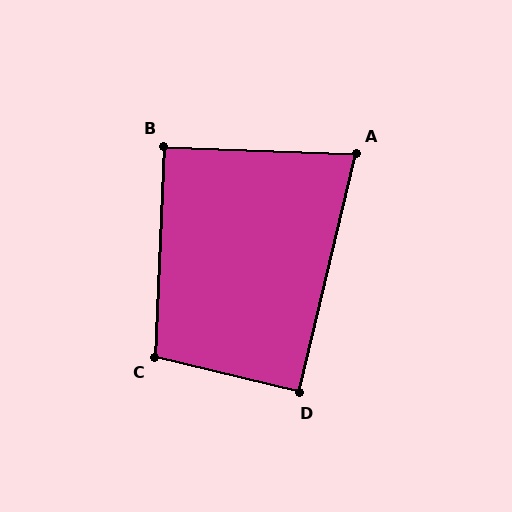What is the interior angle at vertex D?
Approximately 90 degrees (approximately right).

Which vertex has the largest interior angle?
C, at approximately 101 degrees.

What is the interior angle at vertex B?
Approximately 90 degrees (approximately right).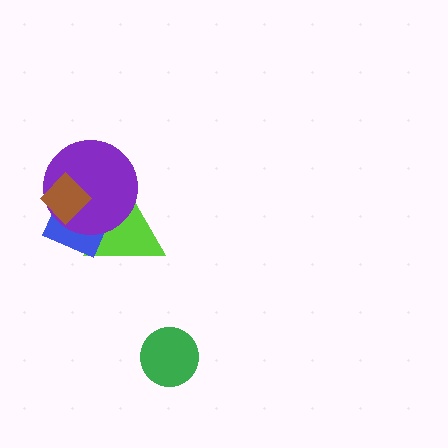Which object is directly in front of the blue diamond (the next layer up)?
The purple circle is directly in front of the blue diamond.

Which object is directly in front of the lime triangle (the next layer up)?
The blue diamond is directly in front of the lime triangle.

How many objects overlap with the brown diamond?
2 objects overlap with the brown diamond.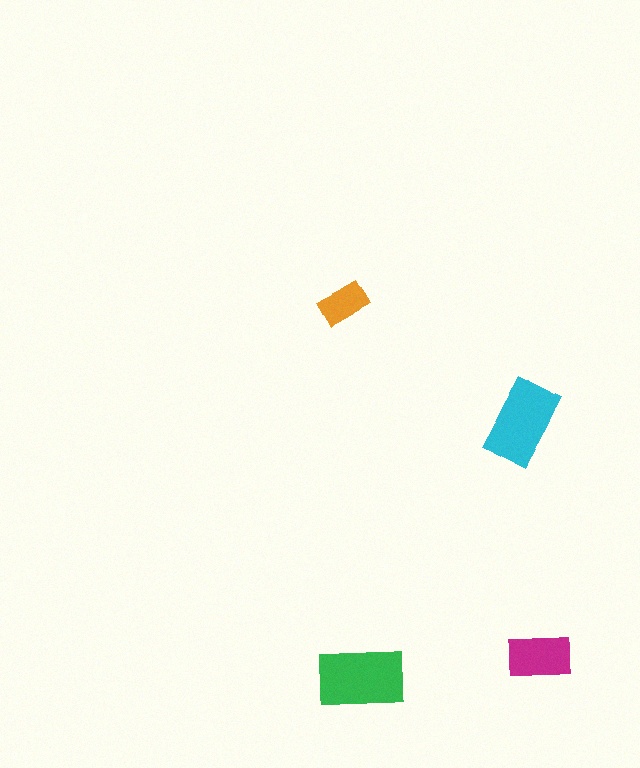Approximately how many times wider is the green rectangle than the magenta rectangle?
About 1.5 times wider.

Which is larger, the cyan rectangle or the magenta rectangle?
The cyan one.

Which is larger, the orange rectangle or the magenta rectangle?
The magenta one.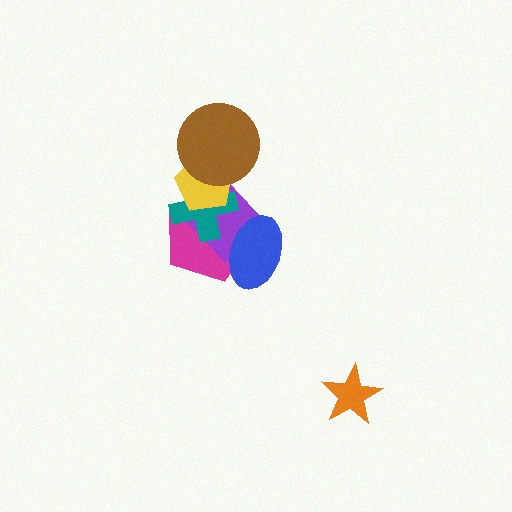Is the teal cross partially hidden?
Yes, it is partially covered by another shape.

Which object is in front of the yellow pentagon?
The brown circle is in front of the yellow pentagon.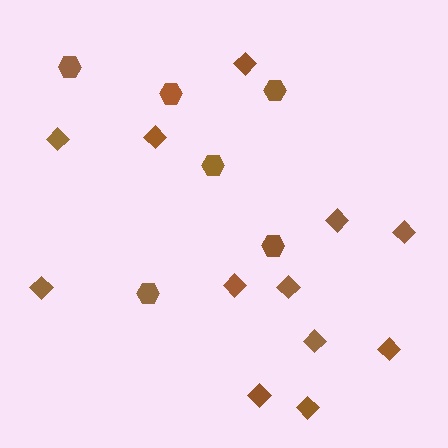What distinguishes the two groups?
There are 2 groups: one group of diamonds (12) and one group of hexagons (6).